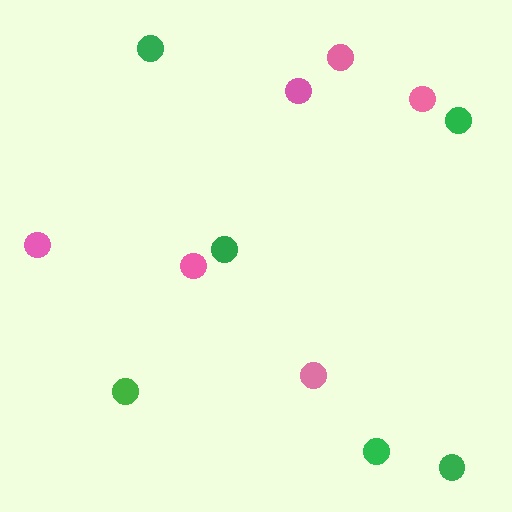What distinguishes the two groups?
There are 2 groups: one group of green circles (6) and one group of pink circles (6).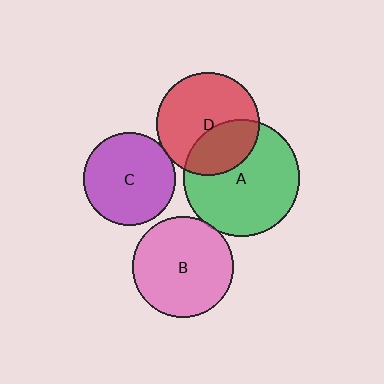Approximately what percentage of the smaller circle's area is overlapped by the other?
Approximately 5%.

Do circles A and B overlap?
Yes.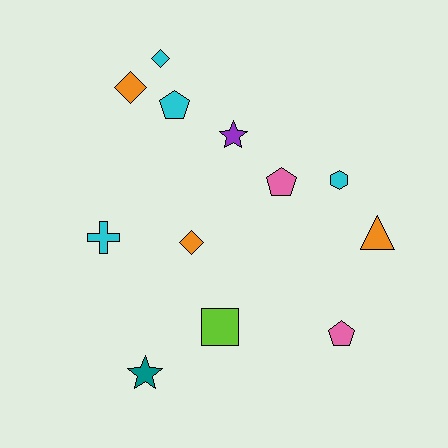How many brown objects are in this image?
There are no brown objects.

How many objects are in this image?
There are 12 objects.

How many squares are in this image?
There is 1 square.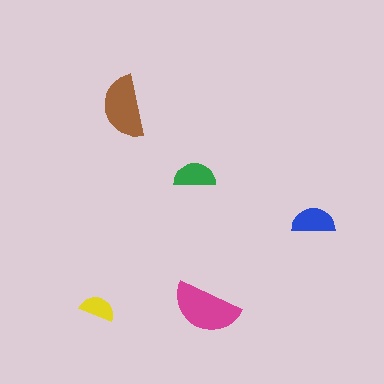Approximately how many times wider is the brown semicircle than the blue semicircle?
About 1.5 times wider.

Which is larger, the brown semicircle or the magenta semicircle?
The magenta one.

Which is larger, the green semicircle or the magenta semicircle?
The magenta one.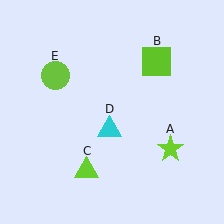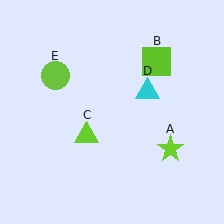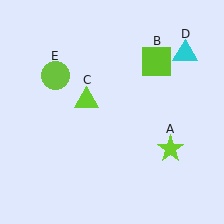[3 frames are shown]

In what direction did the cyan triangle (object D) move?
The cyan triangle (object D) moved up and to the right.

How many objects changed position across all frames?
2 objects changed position: lime triangle (object C), cyan triangle (object D).